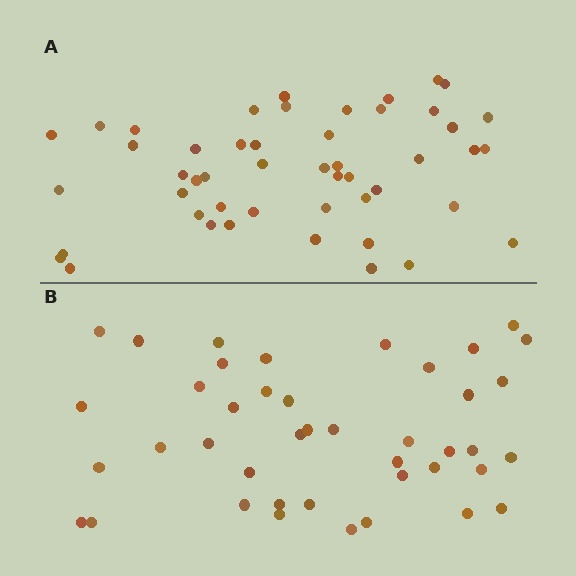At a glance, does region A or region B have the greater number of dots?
Region A (the top region) has more dots.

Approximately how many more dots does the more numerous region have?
Region A has roughly 8 or so more dots than region B.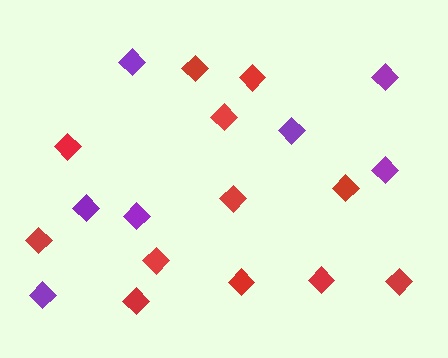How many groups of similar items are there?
There are 2 groups: one group of red diamonds (12) and one group of purple diamonds (7).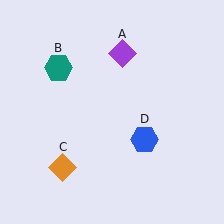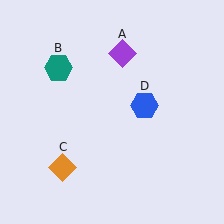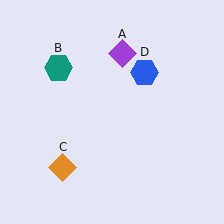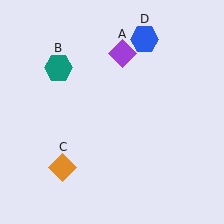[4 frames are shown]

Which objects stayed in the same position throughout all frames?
Purple diamond (object A) and teal hexagon (object B) and orange diamond (object C) remained stationary.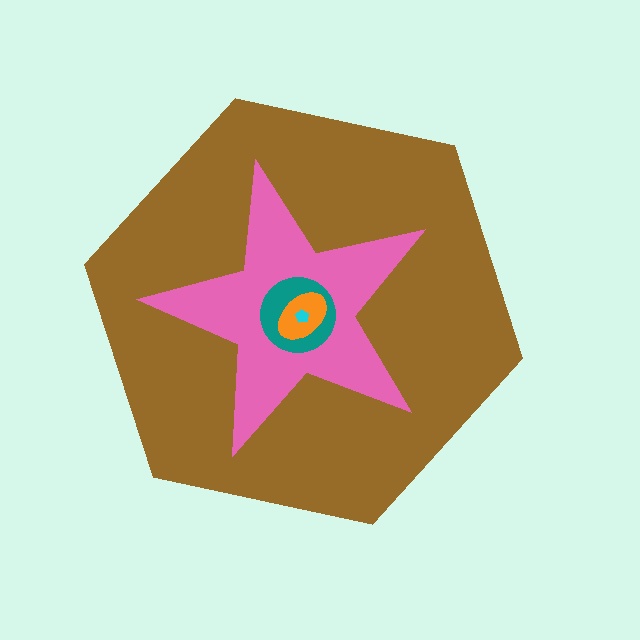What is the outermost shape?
The brown hexagon.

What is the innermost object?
The cyan pentagon.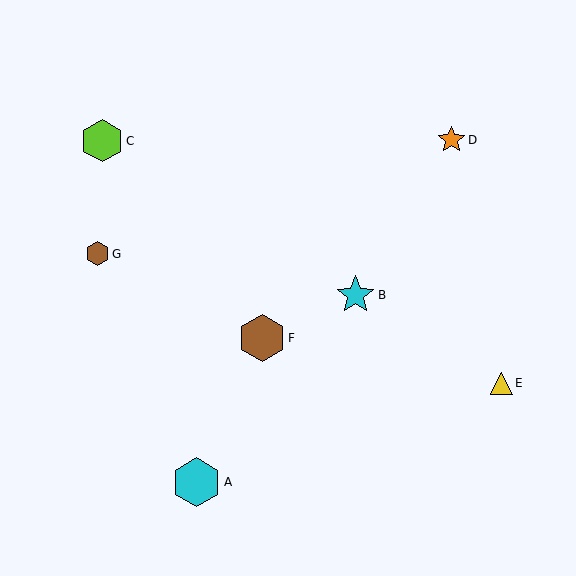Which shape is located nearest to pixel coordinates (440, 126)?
The orange star (labeled D) at (451, 140) is nearest to that location.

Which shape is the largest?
The cyan hexagon (labeled A) is the largest.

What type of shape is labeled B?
Shape B is a cyan star.